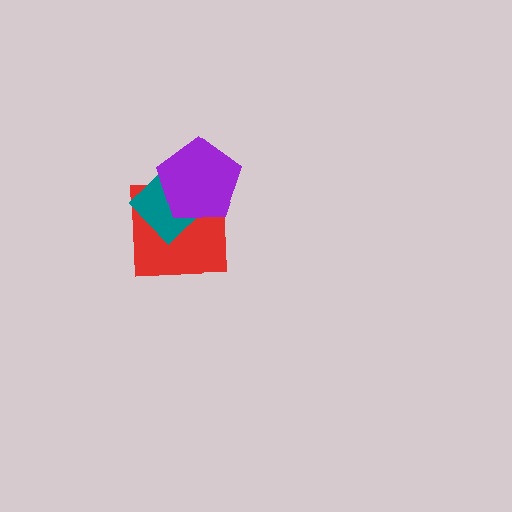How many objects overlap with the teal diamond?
2 objects overlap with the teal diamond.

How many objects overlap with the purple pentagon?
2 objects overlap with the purple pentagon.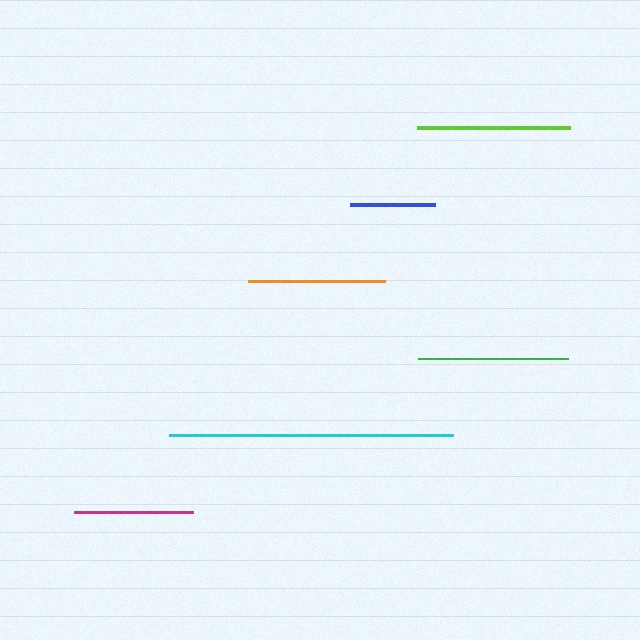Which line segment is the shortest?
The blue line is the shortest at approximately 85 pixels.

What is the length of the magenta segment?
The magenta segment is approximately 118 pixels long.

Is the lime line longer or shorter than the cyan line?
The cyan line is longer than the lime line.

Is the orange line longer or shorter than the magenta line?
The orange line is longer than the magenta line.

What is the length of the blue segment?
The blue segment is approximately 85 pixels long.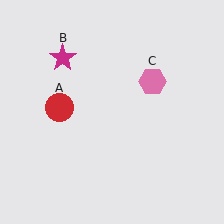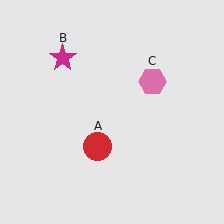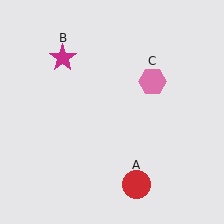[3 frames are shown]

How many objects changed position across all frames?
1 object changed position: red circle (object A).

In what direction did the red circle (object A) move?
The red circle (object A) moved down and to the right.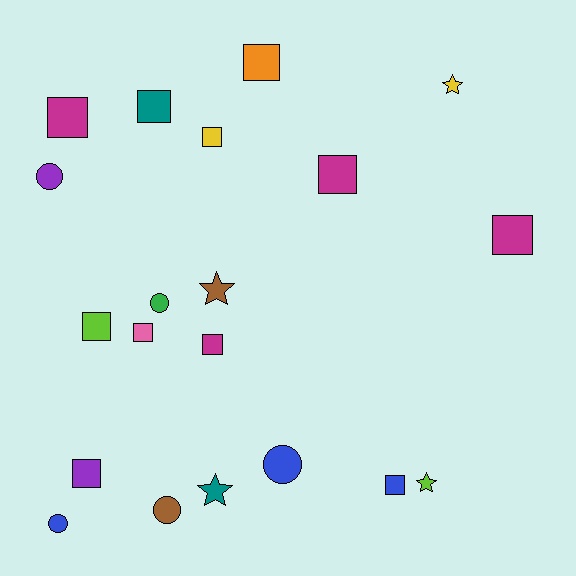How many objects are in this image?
There are 20 objects.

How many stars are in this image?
There are 4 stars.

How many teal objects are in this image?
There are 2 teal objects.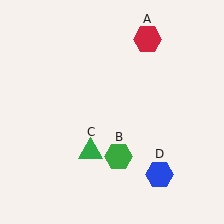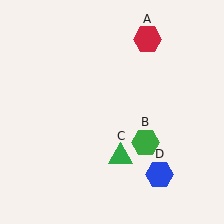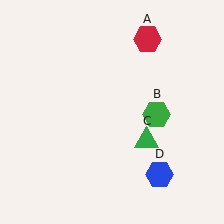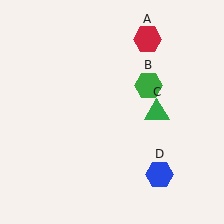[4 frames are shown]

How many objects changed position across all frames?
2 objects changed position: green hexagon (object B), green triangle (object C).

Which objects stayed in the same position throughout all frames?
Red hexagon (object A) and blue hexagon (object D) remained stationary.